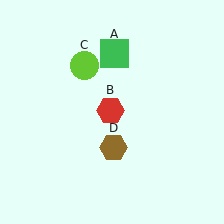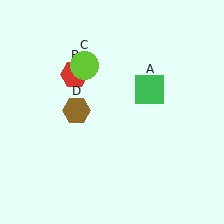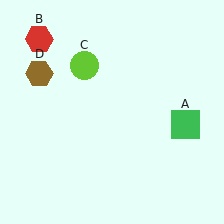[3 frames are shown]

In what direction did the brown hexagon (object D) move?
The brown hexagon (object D) moved up and to the left.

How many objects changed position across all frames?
3 objects changed position: green square (object A), red hexagon (object B), brown hexagon (object D).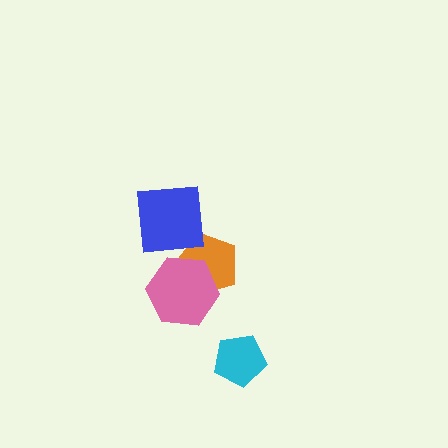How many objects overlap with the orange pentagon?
2 objects overlap with the orange pentagon.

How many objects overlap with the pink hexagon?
1 object overlaps with the pink hexagon.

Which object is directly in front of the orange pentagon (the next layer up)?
The blue square is directly in front of the orange pentagon.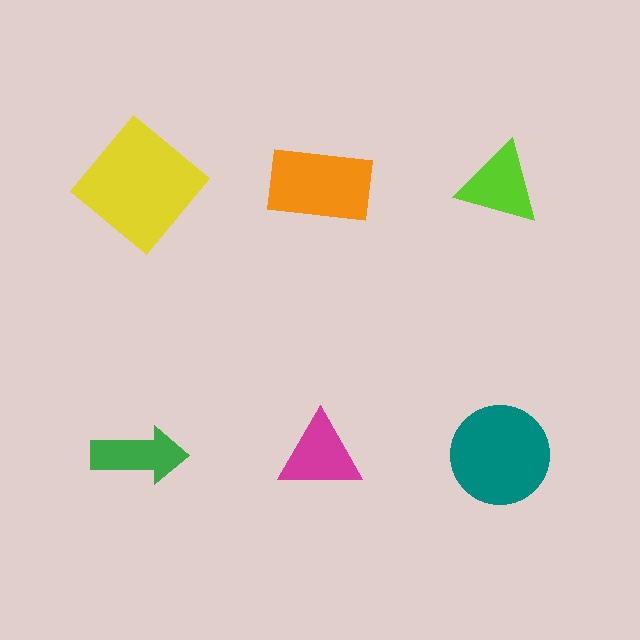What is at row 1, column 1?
A yellow diamond.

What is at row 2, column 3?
A teal circle.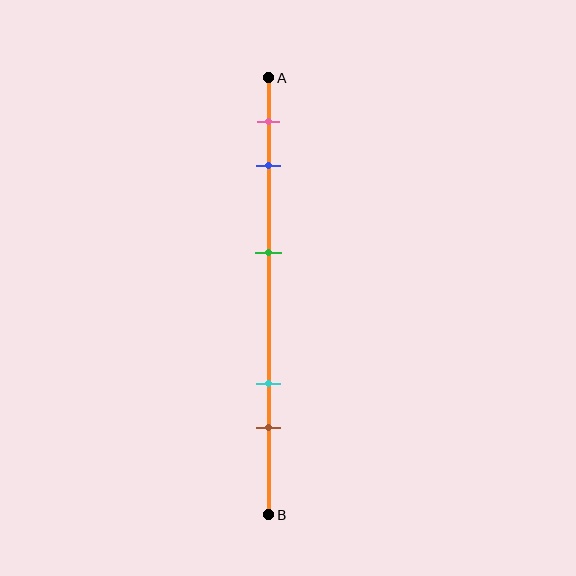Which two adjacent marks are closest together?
The pink and blue marks are the closest adjacent pair.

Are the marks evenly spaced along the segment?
No, the marks are not evenly spaced.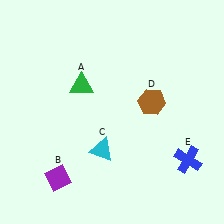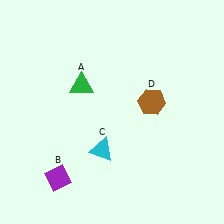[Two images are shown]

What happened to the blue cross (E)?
The blue cross (E) was removed in Image 2. It was in the bottom-right area of Image 1.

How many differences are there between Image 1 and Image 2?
There is 1 difference between the two images.